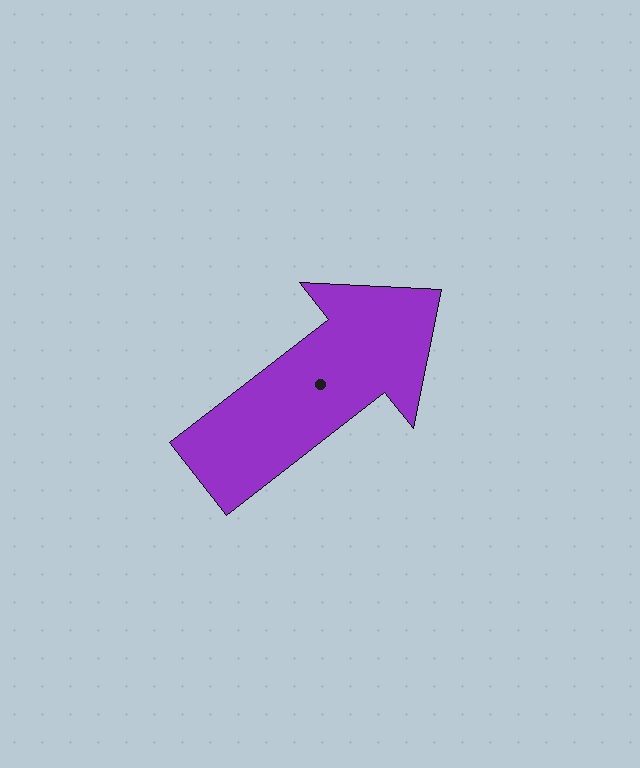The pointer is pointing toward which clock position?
Roughly 2 o'clock.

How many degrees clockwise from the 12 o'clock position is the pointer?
Approximately 52 degrees.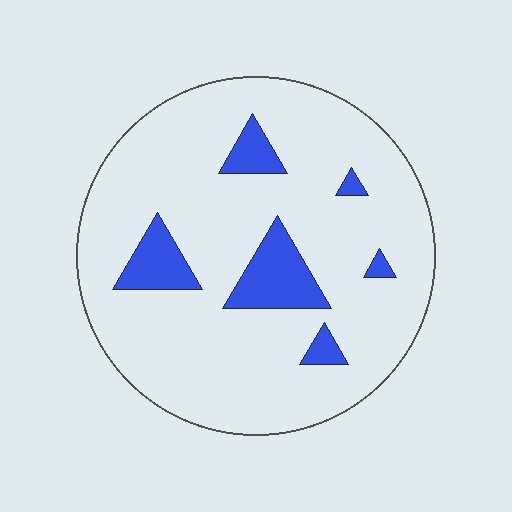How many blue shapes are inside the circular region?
6.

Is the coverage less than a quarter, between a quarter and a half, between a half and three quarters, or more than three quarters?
Less than a quarter.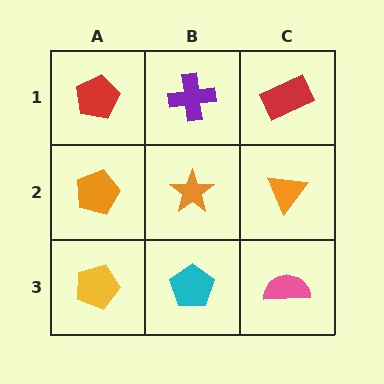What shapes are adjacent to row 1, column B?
An orange star (row 2, column B), a red pentagon (row 1, column A), a red rectangle (row 1, column C).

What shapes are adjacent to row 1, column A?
An orange pentagon (row 2, column A), a purple cross (row 1, column B).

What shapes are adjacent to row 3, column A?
An orange pentagon (row 2, column A), a cyan pentagon (row 3, column B).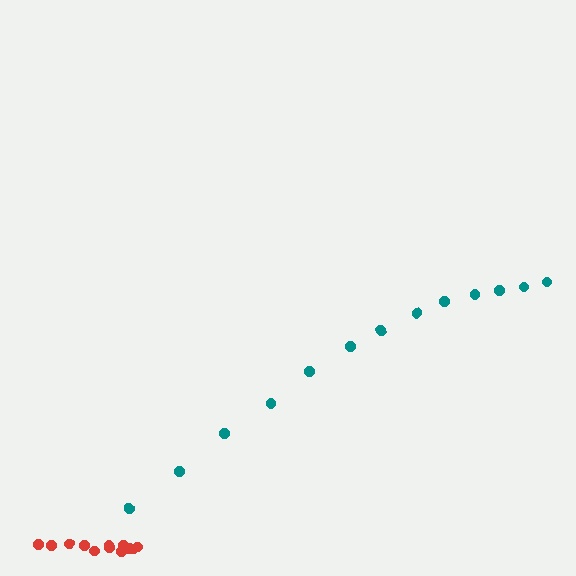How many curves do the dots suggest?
There are 2 distinct paths.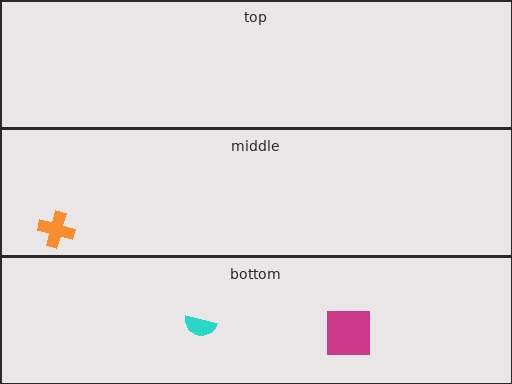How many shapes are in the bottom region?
2.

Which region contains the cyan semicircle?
The bottom region.